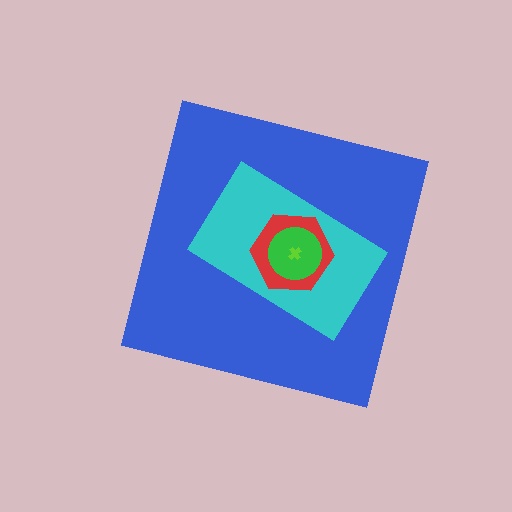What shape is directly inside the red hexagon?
The green circle.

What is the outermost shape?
The blue square.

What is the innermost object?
The lime cross.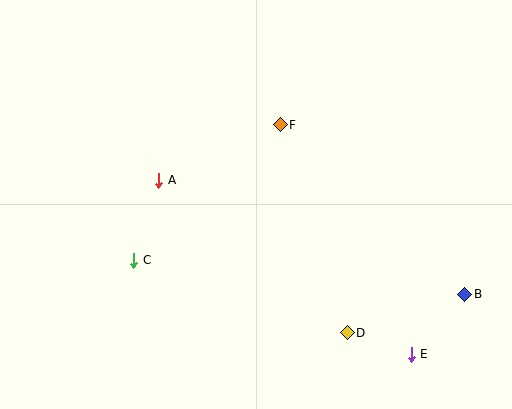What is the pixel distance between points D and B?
The distance between D and B is 124 pixels.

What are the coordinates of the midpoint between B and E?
The midpoint between B and E is at (438, 324).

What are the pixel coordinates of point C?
Point C is at (134, 260).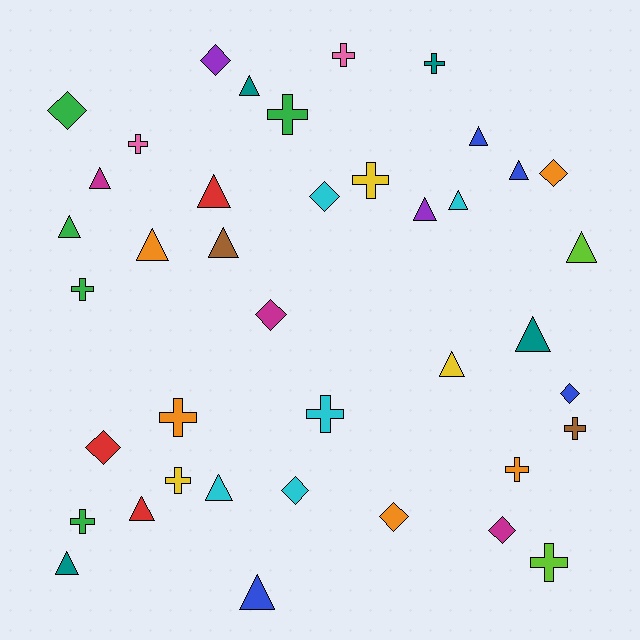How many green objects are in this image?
There are 5 green objects.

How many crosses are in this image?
There are 13 crosses.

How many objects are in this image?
There are 40 objects.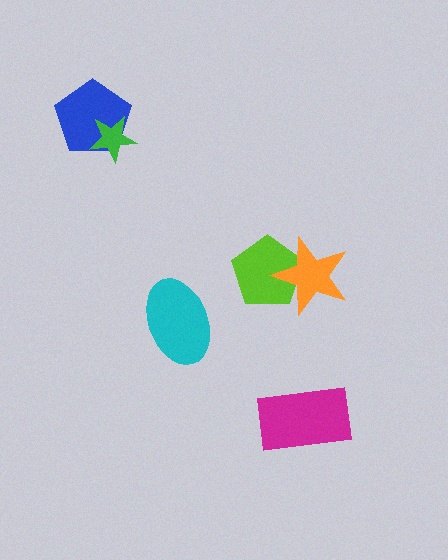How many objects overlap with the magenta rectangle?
0 objects overlap with the magenta rectangle.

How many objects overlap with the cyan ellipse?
0 objects overlap with the cyan ellipse.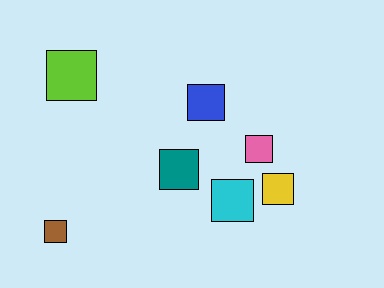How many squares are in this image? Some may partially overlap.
There are 7 squares.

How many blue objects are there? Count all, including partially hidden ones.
There is 1 blue object.